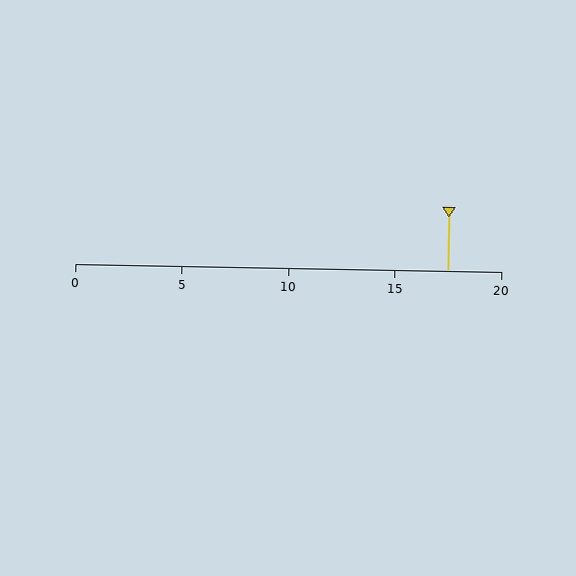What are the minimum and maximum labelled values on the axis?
The axis runs from 0 to 20.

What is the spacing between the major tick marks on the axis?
The major ticks are spaced 5 apart.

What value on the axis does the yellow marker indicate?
The marker indicates approximately 17.5.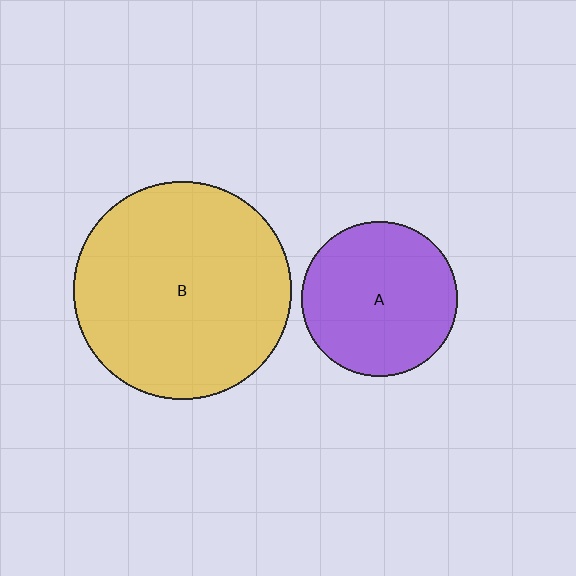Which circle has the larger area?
Circle B (yellow).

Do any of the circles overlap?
No, none of the circles overlap.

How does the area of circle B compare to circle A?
Approximately 2.0 times.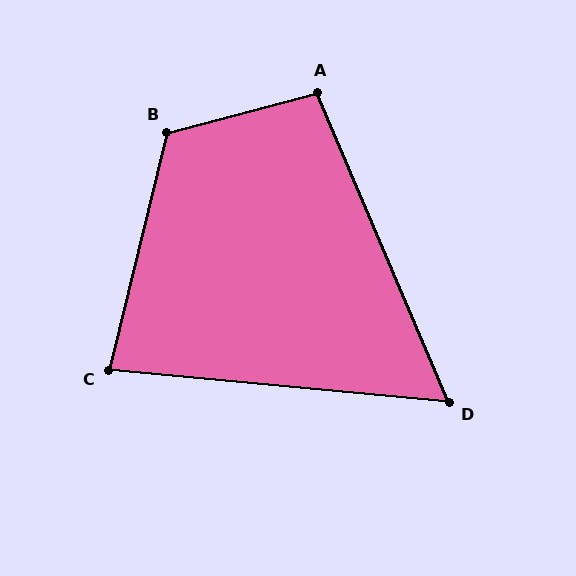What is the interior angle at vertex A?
Approximately 98 degrees (obtuse).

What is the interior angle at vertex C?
Approximately 82 degrees (acute).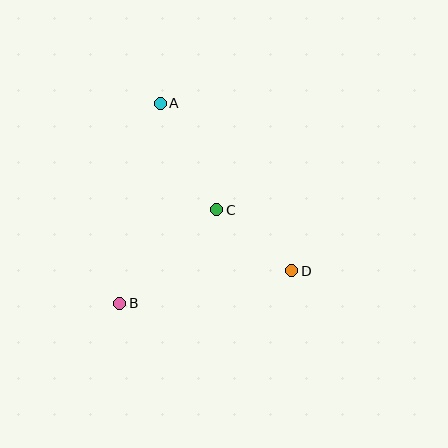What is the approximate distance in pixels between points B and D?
The distance between B and D is approximately 175 pixels.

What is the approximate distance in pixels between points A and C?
The distance between A and C is approximately 120 pixels.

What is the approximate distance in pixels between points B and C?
The distance between B and C is approximately 135 pixels.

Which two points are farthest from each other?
Points A and D are farthest from each other.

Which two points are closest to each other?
Points C and D are closest to each other.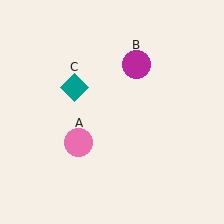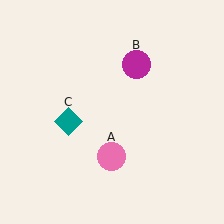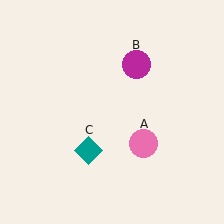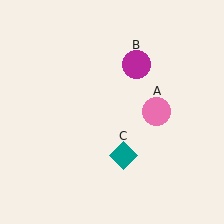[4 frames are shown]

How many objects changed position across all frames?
2 objects changed position: pink circle (object A), teal diamond (object C).